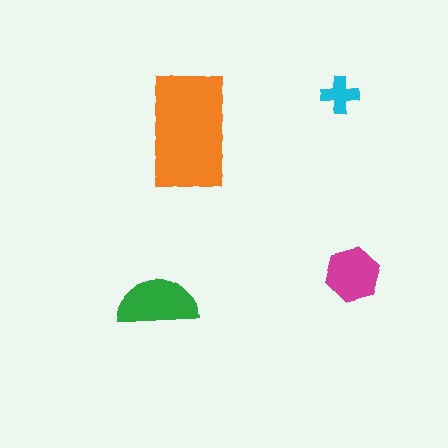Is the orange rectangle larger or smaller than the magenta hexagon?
Larger.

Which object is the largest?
The orange rectangle.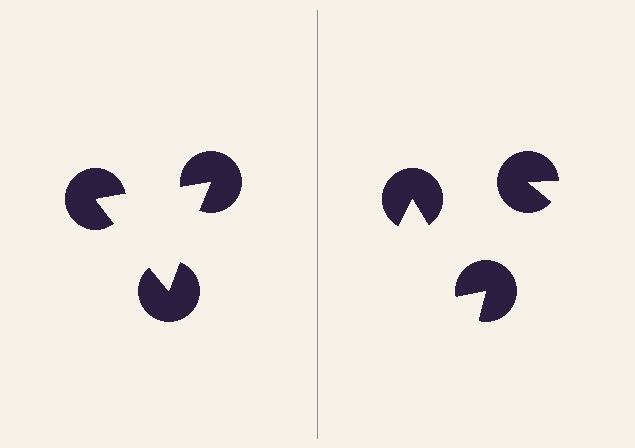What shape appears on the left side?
An illusory triangle.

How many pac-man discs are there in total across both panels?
6 — 3 on each side.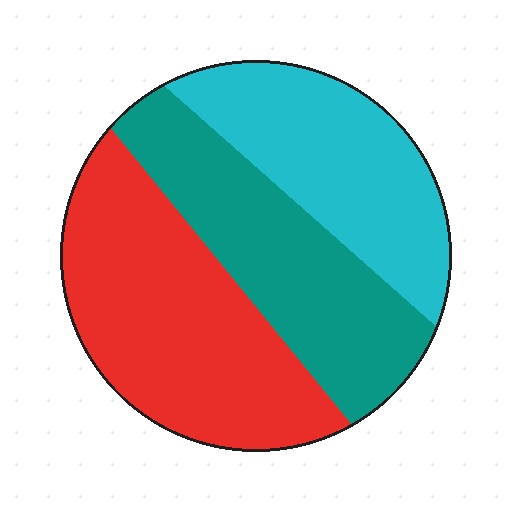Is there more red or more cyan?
Red.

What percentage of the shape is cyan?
Cyan takes up about one quarter (1/4) of the shape.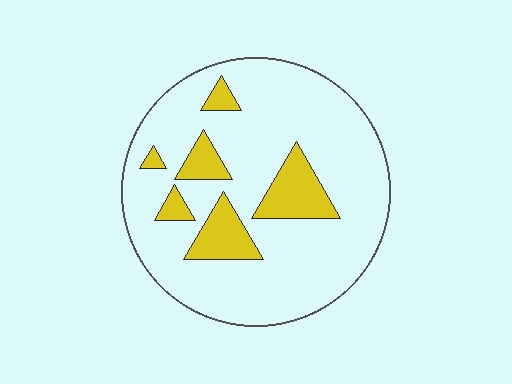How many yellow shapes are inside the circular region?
6.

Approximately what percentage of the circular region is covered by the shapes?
Approximately 15%.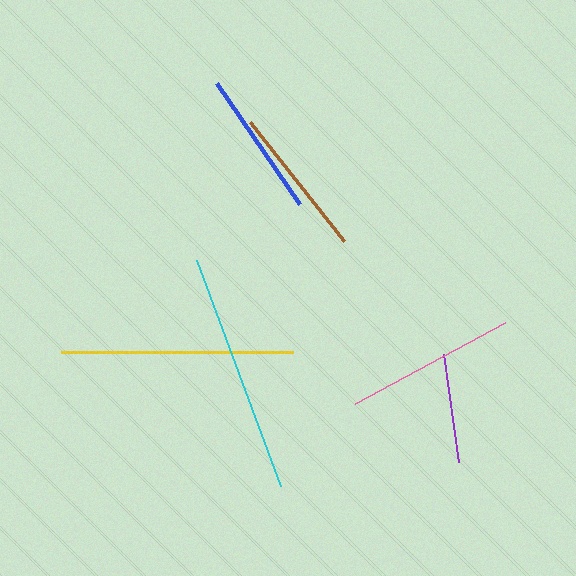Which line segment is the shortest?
The purple line is the shortest at approximately 109 pixels.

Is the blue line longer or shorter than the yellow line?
The yellow line is longer than the blue line.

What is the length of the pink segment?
The pink segment is approximately 170 pixels long.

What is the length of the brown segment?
The brown segment is approximately 152 pixels long.